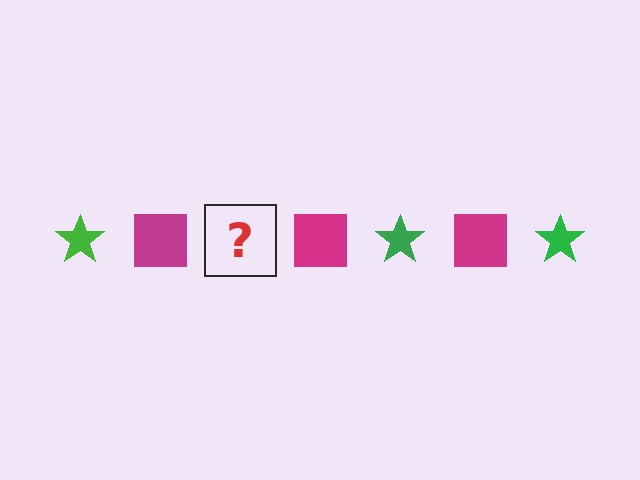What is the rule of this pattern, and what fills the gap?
The rule is that the pattern alternates between green star and magenta square. The gap should be filled with a green star.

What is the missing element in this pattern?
The missing element is a green star.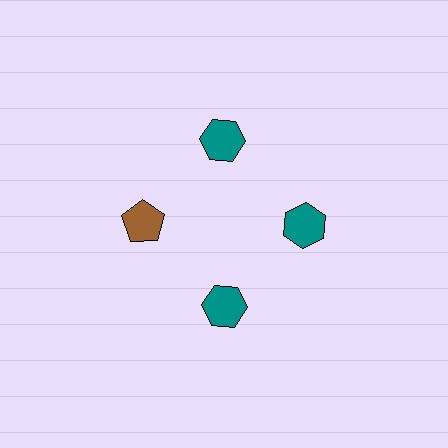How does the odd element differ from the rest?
It differs in both color (brown instead of teal) and shape (pentagon instead of hexagon).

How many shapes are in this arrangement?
There are 4 shapes arranged in a ring pattern.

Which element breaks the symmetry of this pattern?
The brown pentagon at roughly the 9 o'clock position breaks the symmetry. All other shapes are teal hexagons.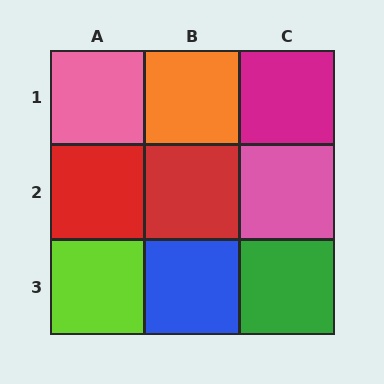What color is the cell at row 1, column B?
Orange.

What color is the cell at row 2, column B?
Red.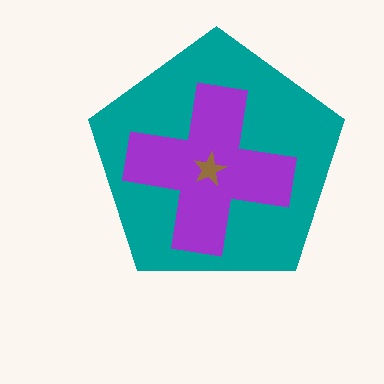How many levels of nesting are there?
3.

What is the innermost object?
The brown star.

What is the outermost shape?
The teal pentagon.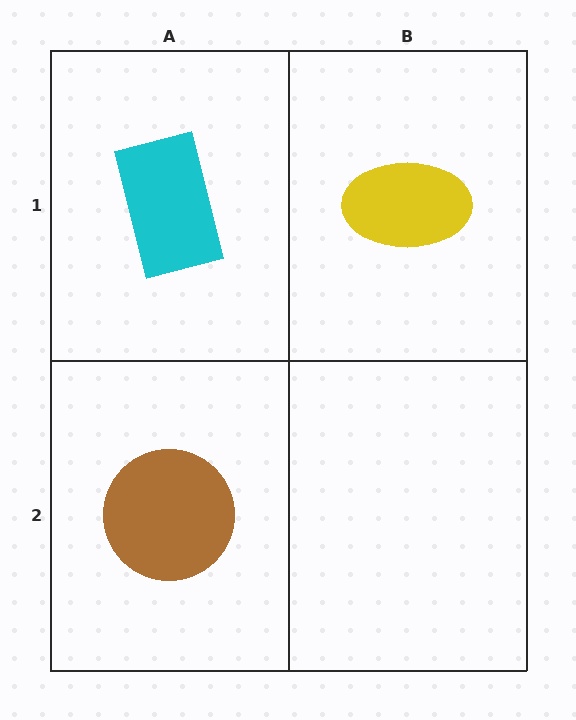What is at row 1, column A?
A cyan rectangle.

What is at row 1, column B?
A yellow ellipse.